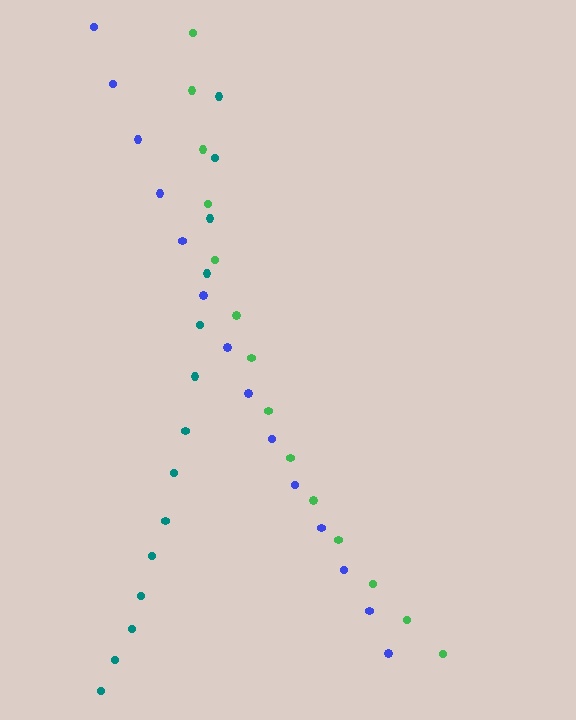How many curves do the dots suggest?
There are 3 distinct paths.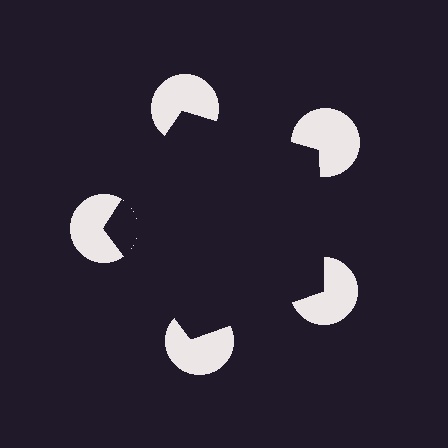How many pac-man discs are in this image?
There are 5 — one at each vertex of the illusory pentagon.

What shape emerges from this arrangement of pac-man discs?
An illusory pentagon — its edges are inferred from the aligned wedge cuts in the pac-man discs, not physically drawn.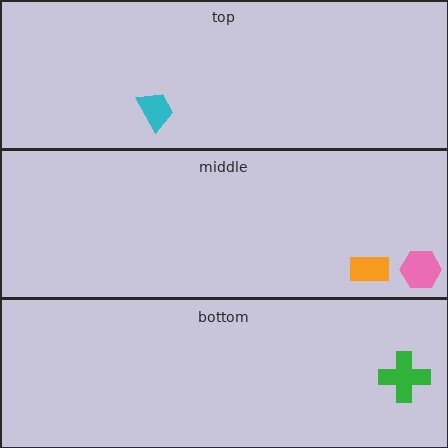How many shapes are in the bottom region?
1.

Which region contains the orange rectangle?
The middle region.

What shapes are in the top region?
The cyan trapezoid.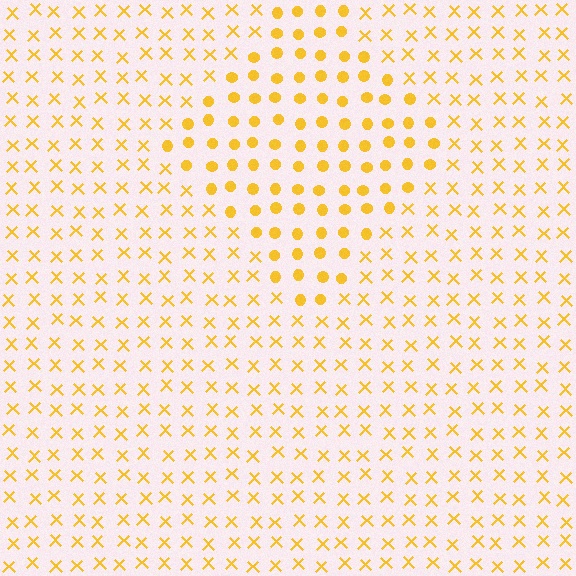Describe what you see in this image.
The image is filled with small yellow elements arranged in a uniform grid. A diamond-shaped region contains circles, while the surrounding area contains X marks. The boundary is defined purely by the change in element shape.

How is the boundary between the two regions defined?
The boundary is defined by a change in element shape: circles inside vs. X marks outside. All elements share the same color and spacing.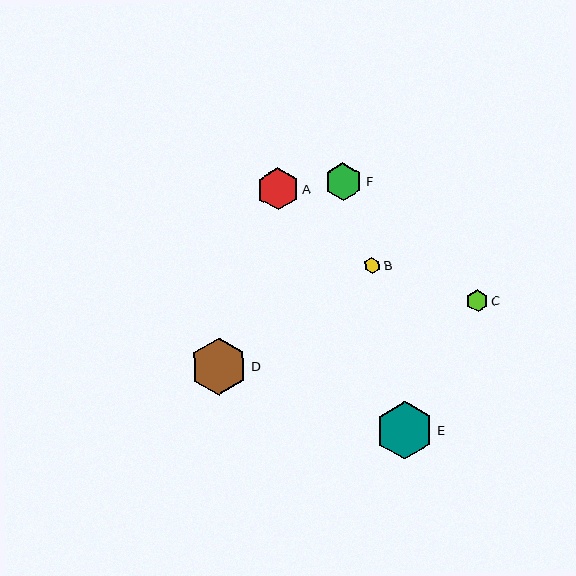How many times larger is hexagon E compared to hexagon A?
Hexagon E is approximately 1.4 times the size of hexagon A.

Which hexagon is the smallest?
Hexagon B is the smallest with a size of approximately 17 pixels.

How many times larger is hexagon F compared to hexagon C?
Hexagon F is approximately 1.7 times the size of hexagon C.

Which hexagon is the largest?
Hexagon E is the largest with a size of approximately 58 pixels.